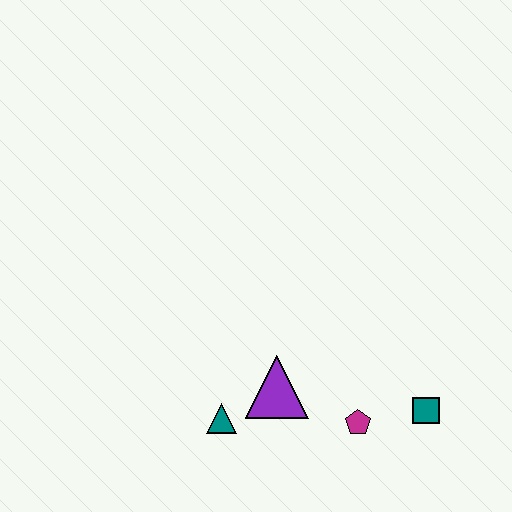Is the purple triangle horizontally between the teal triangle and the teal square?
Yes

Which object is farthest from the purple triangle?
The teal square is farthest from the purple triangle.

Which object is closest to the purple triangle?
The teal triangle is closest to the purple triangle.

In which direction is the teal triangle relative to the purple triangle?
The teal triangle is to the left of the purple triangle.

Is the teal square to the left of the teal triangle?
No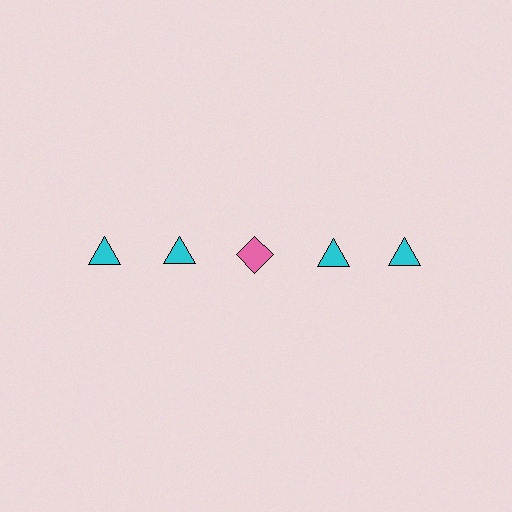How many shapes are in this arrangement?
There are 5 shapes arranged in a grid pattern.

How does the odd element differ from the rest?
It differs in both color (pink instead of cyan) and shape (diamond instead of triangle).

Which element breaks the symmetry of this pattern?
The pink diamond in the top row, center column breaks the symmetry. All other shapes are cyan triangles.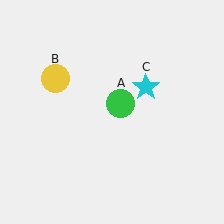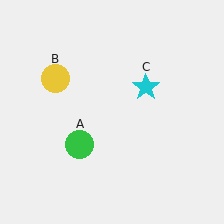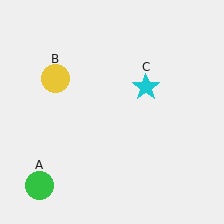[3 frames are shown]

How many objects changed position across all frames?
1 object changed position: green circle (object A).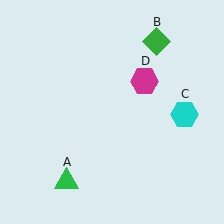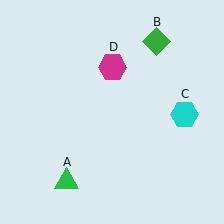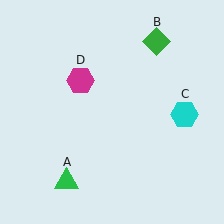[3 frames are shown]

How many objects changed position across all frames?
1 object changed position: magenta hexagon (object D).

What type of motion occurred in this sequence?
The magenta hexagon (object D) rotated counterclockwise around the center of the scene.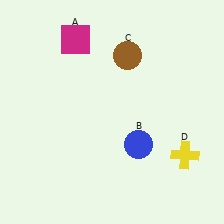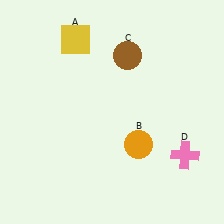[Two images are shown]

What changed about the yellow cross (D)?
In Image 1, D is yellow. In Image 2, it changed to pink.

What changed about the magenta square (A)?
In Image 1, A is magenta. In Image 2, it changed to yellow.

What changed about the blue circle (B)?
In Image 1, B is blue. In Image 2, it changed to orange.